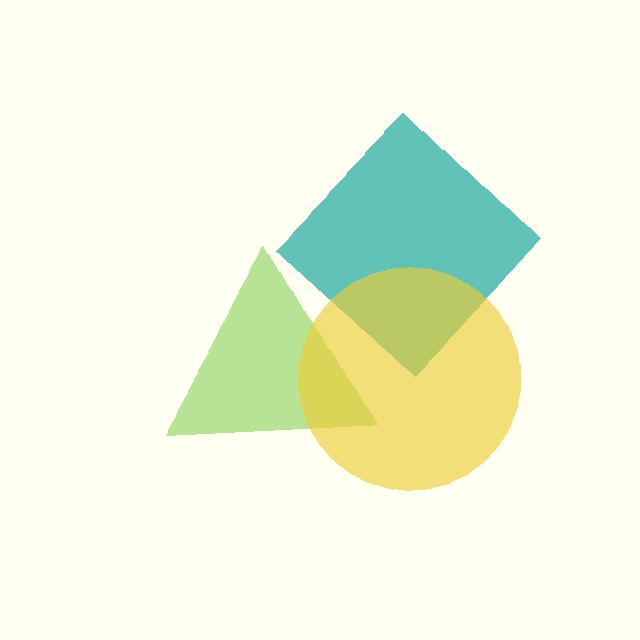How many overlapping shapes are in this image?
There are 3 overlapping shapes in the image.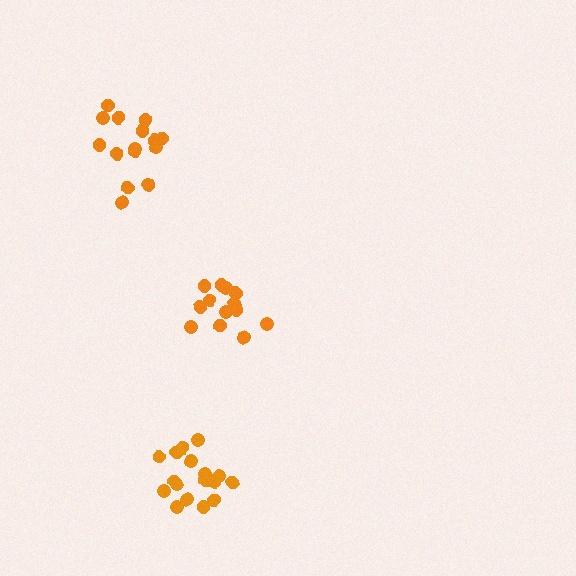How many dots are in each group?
Group 1: 18 dots, Group 2: 15 dots, Group 3: 14 dots (47 total).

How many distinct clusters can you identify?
There are 3 distinct clusters.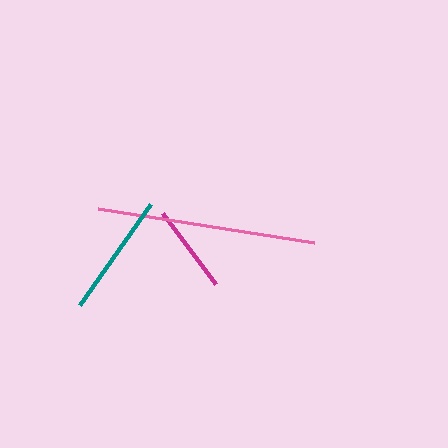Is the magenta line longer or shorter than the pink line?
The pink line is longer than the magenta line.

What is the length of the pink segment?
The pink segment is approximately 220 pixels long.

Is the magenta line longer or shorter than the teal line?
The teal line is longer than the magenta line.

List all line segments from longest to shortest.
From longest to shortest: pink, teal, magenta.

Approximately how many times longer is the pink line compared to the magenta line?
The pink line is approximately 2.5 times the length of the magenta line.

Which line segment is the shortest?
The magenta line is the shortest at approximately 88 pixels.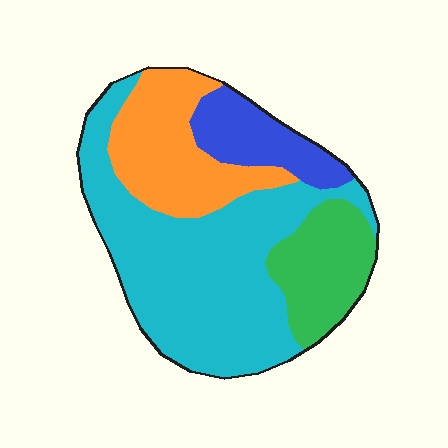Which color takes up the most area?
Cyan, at roughly 50%.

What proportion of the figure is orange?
Orange takes up between a sixth and a third of the figure.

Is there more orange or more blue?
Orange.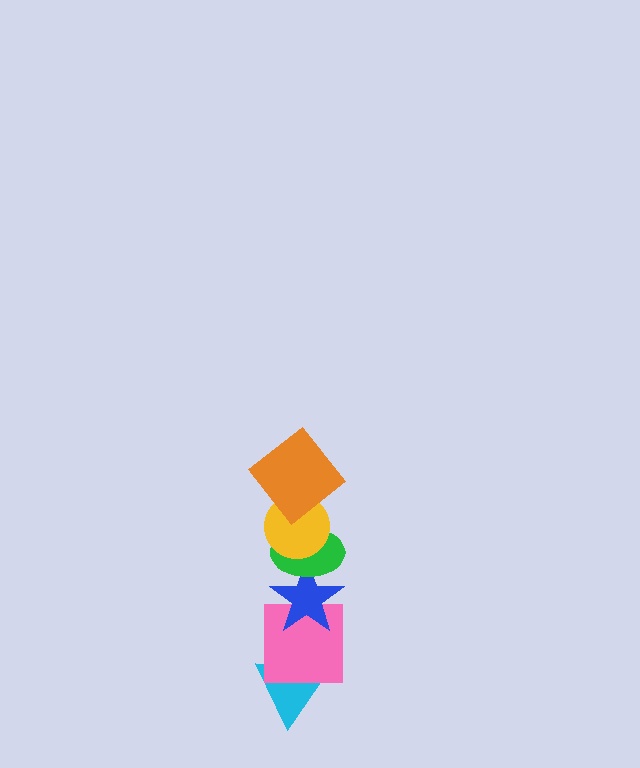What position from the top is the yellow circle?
The yellow circle is 2nd from the top.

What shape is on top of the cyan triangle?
The pink square is on top of the cyan triangle.